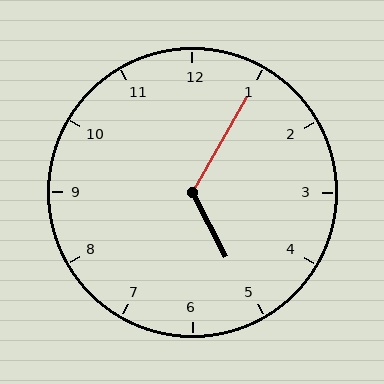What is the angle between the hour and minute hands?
Approximately 122 degrees.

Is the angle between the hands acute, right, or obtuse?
It is obtuse.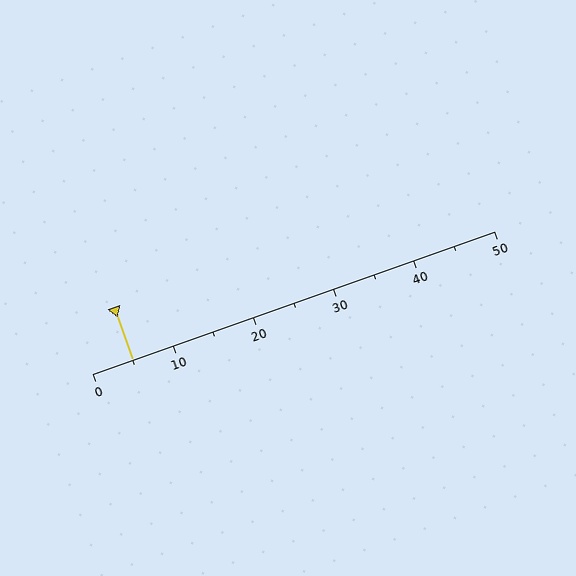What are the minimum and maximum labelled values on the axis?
The axis runs from 0 to 50.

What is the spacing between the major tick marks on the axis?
The major ticks are spaced 10 apart.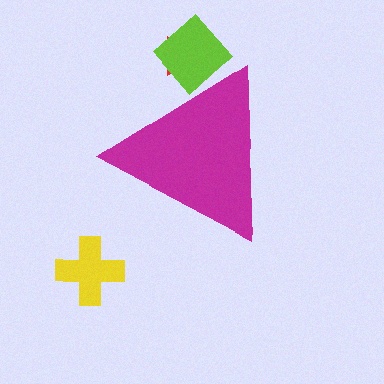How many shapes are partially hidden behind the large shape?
2 shapes are partially hidden.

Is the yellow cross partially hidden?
No, the yellow cross is fully visible.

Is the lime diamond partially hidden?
Yes, the lime diamond is partially hidden behind the magenta triangle.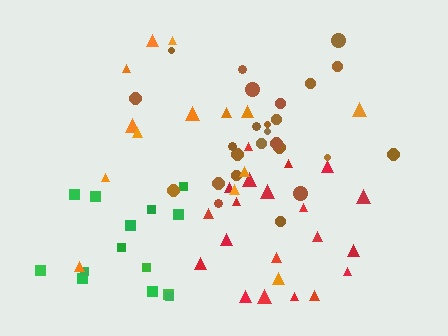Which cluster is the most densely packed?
Brown.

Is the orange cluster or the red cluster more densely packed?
Red.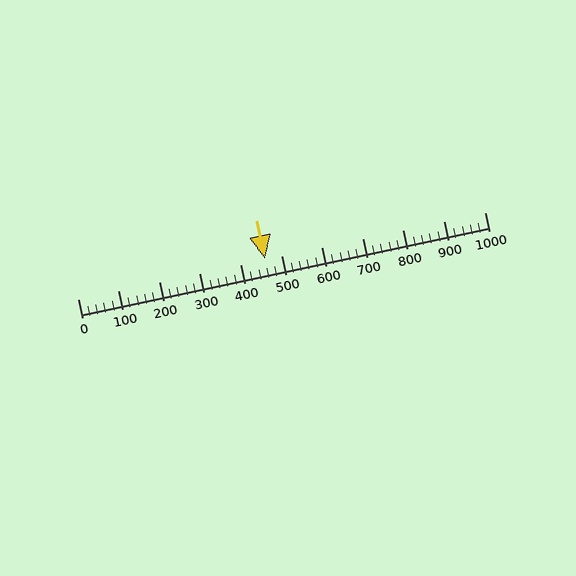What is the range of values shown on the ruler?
The ruler shows values from 0 to 1000.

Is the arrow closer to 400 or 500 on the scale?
The arrow is closer to 500.